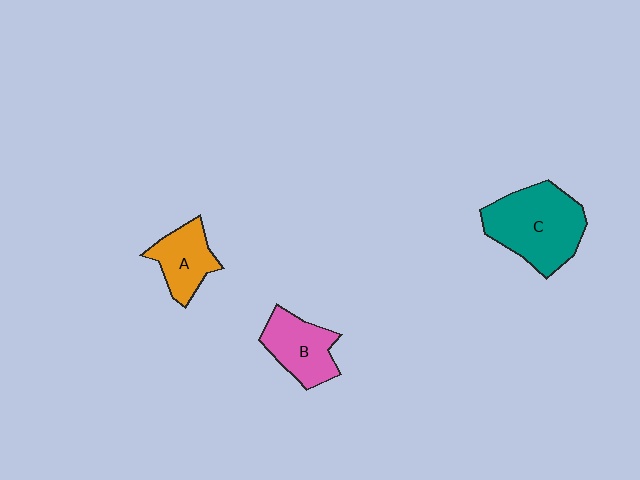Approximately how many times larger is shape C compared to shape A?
Approximately 1.8 times.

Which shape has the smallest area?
Shape A (orange).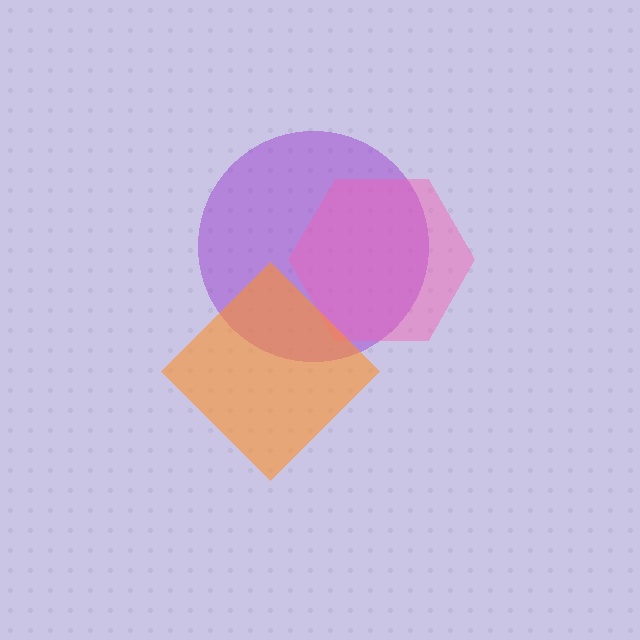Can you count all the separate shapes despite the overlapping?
Yes, there are 3 separate shapes.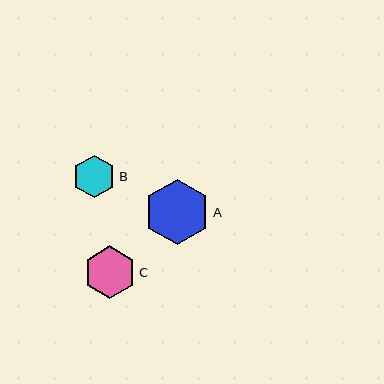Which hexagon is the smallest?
Hexagon B is the smallest with a size of approximately 43 pixels.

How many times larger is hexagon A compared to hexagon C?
Hexagon A is approximately 1.3 times the size of hexagon C.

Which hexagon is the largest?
Hexagon A is the largest with a size of approximately 65 pixels.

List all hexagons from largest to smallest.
From largest to smallest: A, C, B.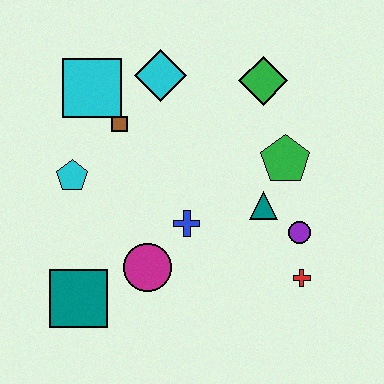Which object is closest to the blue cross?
The magenta circle is closest to the blue cross.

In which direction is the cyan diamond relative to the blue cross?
The cyan diamond is above the blue cross.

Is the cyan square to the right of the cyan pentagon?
Yes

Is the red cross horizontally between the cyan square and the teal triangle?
No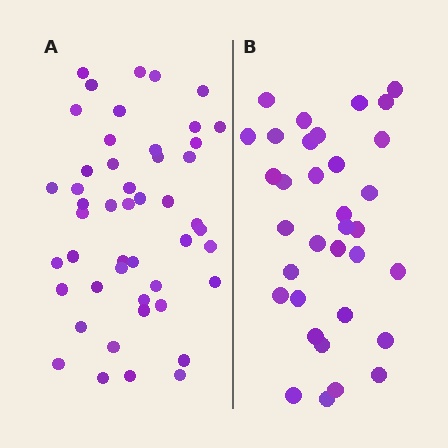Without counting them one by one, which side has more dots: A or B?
Region A (the left region) has more dots.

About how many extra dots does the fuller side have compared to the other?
Region A has approximately 15 more dots than region B.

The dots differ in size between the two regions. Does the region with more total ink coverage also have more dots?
No. Region B has more total ink coverage because its dots are larger, but region A actually contains more individual dots. Total area can be misleading — the number of items is what matters here.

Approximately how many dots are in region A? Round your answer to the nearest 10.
About 50 dots. (The exact count is 48, which rounds to 50.)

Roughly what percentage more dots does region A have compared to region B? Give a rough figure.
About 40% more.